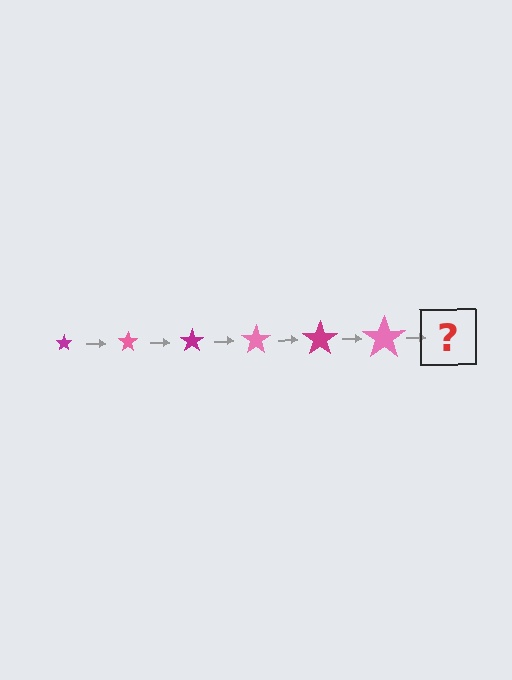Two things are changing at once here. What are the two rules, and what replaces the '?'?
The two rules are that the star grows larger each step and the color cycles through magenta and pink. The '?' should be a magenta star, larger than the previous one.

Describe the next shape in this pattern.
It should be a magenta star, larger than the previous one.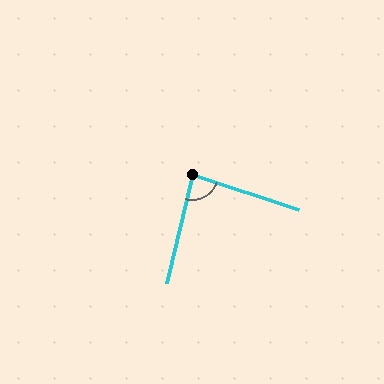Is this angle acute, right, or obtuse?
It is approximately a right angle.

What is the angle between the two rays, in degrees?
Approximately 85 degrees.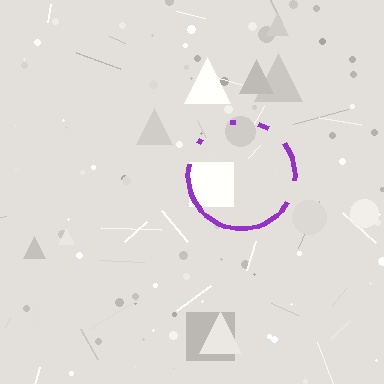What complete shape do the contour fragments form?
The contour fragments form a circle.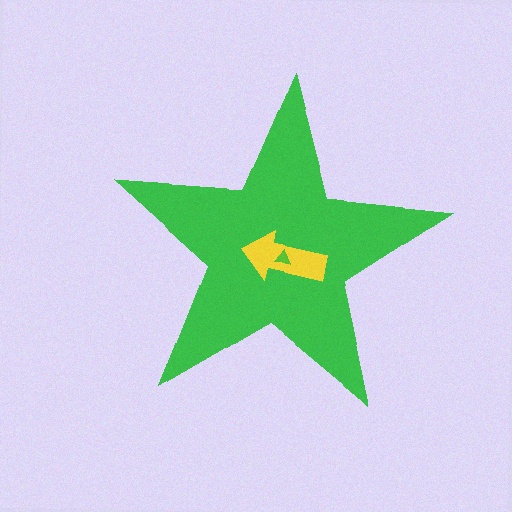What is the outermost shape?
The green star.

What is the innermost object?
The lime triangle.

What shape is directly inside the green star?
The yellow arrow.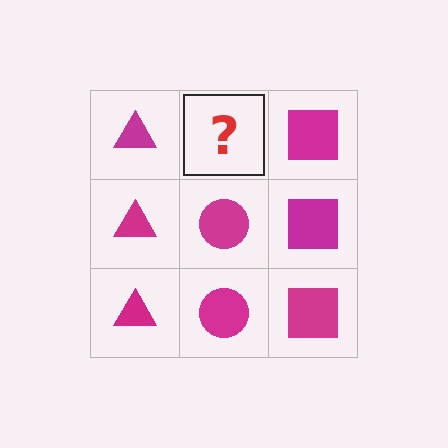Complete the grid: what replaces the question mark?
The question mark should be replaced with a magenta circle.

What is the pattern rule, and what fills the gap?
The rule is that each column has a consistent shape. The gap should be filled with a magenta circle.